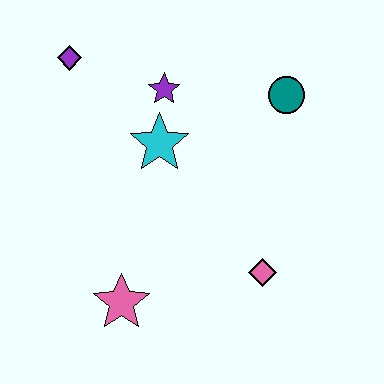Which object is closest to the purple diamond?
The purple star is closest to the purple diamond.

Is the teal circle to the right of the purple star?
Yes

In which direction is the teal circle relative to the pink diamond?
The teal circle is above the pink diamond.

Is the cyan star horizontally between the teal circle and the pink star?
Yes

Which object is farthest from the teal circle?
The pink star is farthest from the teal circle.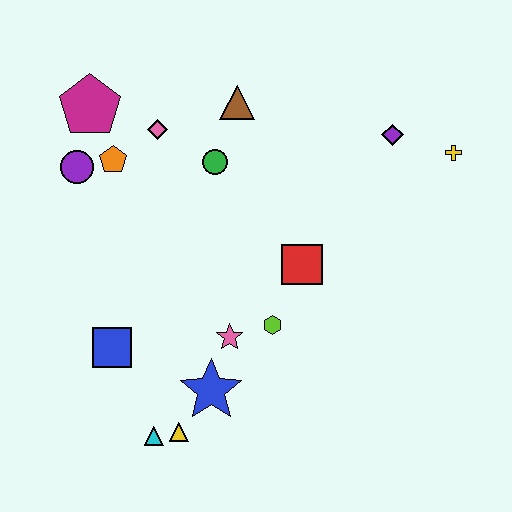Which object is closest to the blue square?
The cyan triangle is closest to the blue square.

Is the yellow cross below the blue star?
No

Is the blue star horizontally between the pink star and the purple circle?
Yes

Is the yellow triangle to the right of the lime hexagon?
No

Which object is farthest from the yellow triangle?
The yellow cross is farthest from the yellow triangle.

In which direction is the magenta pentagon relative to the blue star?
The magenta pentagon is above the blue star.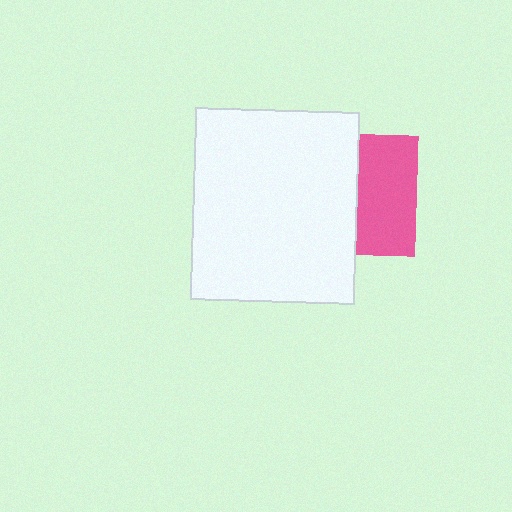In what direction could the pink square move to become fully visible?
The pink square could move right. That would shift it out from behind the white rectangle entirely.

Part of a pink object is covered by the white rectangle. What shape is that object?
It is a square.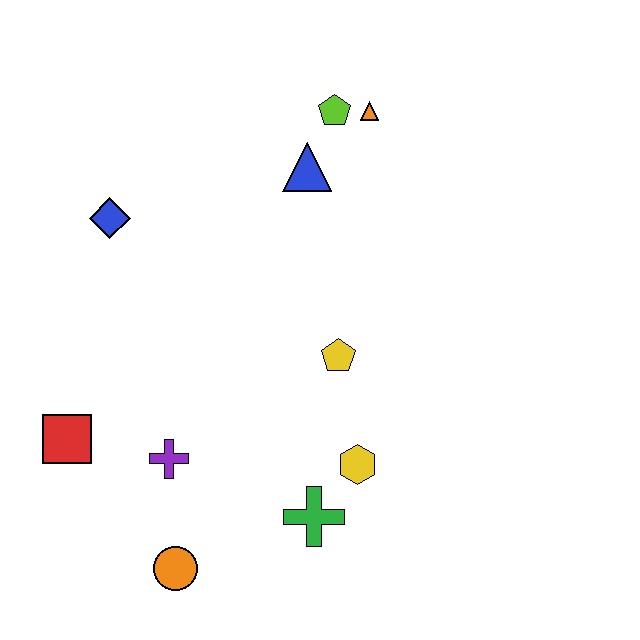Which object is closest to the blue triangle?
The lime pentagon is closest to the blue triangle.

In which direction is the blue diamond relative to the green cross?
The blue diamond is above the green cross.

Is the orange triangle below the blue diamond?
No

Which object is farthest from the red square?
The orange triangle is farthest from the red square.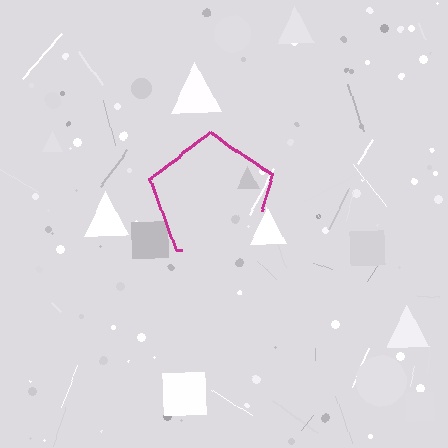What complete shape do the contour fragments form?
The contour fragments form a pentagon.